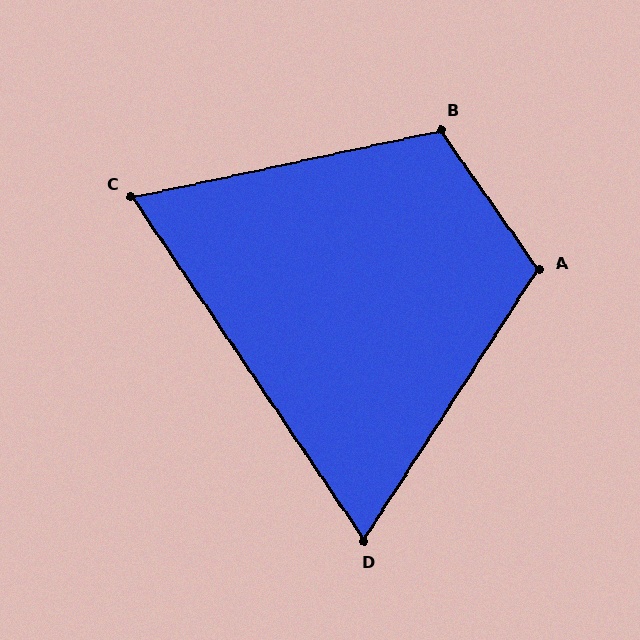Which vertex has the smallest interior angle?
D, at approximately 67 degrees.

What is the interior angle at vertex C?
Approximately 68 degrees (acute).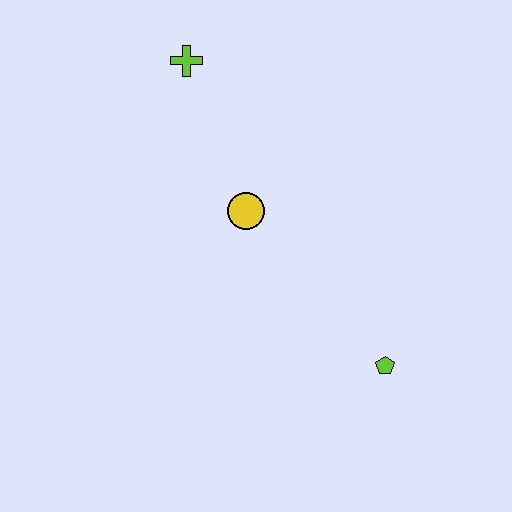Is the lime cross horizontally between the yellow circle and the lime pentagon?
No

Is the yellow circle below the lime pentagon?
No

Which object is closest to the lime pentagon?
The yellow circle is closest to the lime pentagon.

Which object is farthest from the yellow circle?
The lime pentagon is farthest from the yellow circle.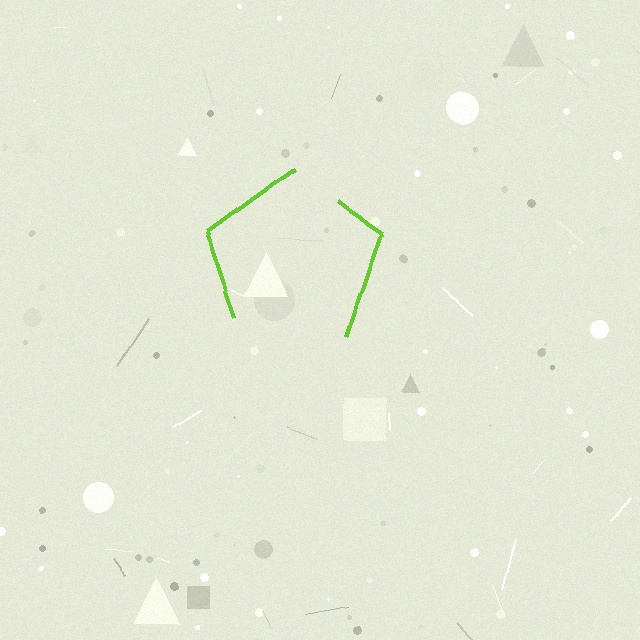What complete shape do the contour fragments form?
The contour fragments form a pentagon.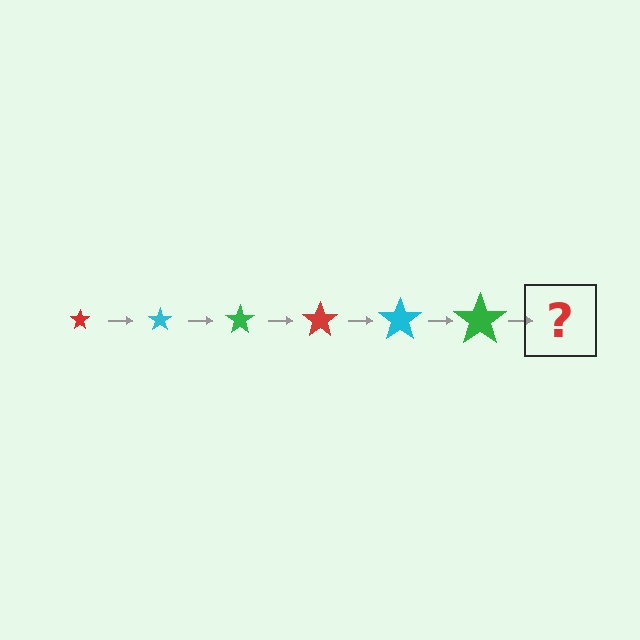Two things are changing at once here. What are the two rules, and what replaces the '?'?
The two rules are that the star grows larger each step and the color cycles through red, cyan, and green. The '?' should be a red star, larger than the previous one.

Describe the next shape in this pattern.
It should be a red star, larger than the previous one.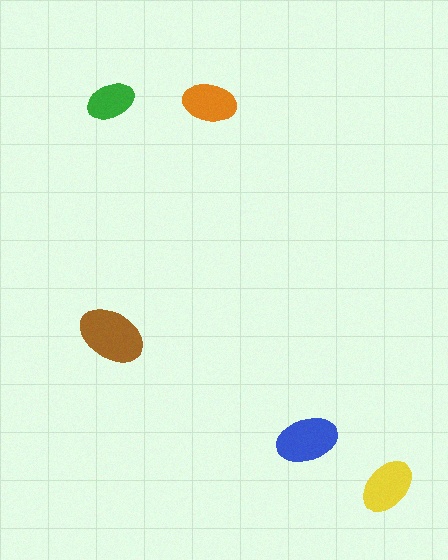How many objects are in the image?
There are 5 objects in the image.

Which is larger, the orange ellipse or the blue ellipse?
The blue one.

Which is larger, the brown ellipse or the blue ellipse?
The brown one.